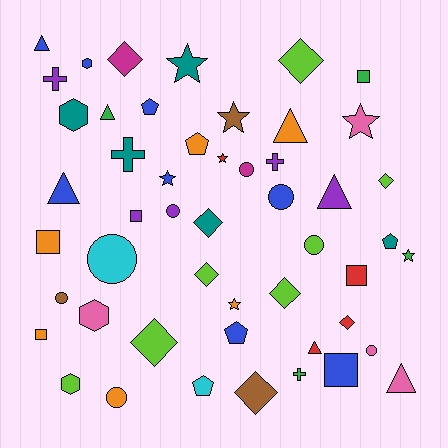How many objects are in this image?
There are 50 objects.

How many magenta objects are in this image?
There are 2 magenta objects.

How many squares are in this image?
There are 6 squares.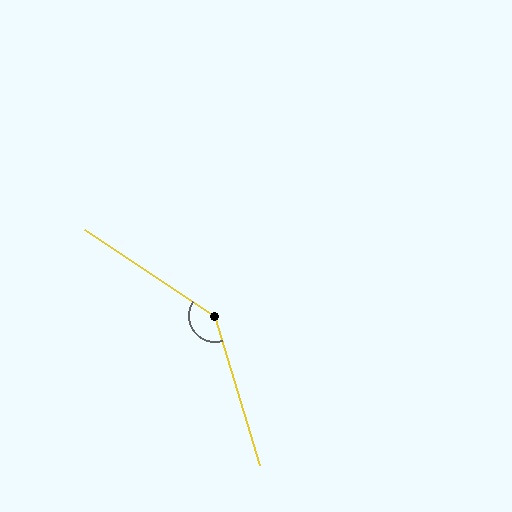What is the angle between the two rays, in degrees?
Approximately 140 degrees.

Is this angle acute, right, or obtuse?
It is obtuse.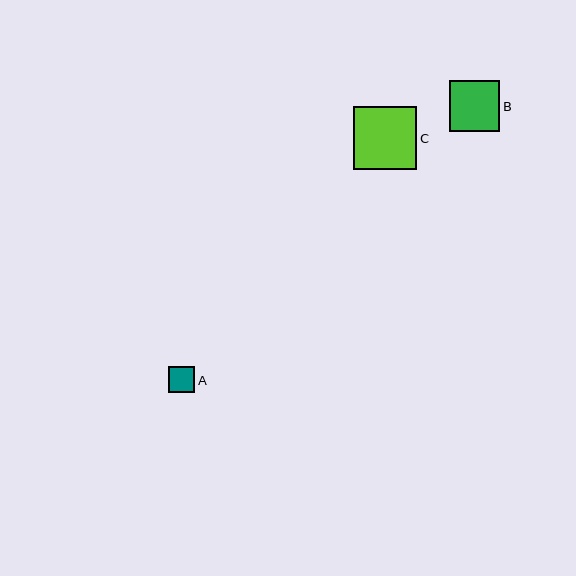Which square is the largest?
Square C is the largest with a size of approximately 64 pixels.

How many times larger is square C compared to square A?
Square C is approximately 2.4 times the size of square A.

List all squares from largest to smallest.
From largest to smallest: C, B, A.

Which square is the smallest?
Square A is the smallest with a size of approximately 26 pixels.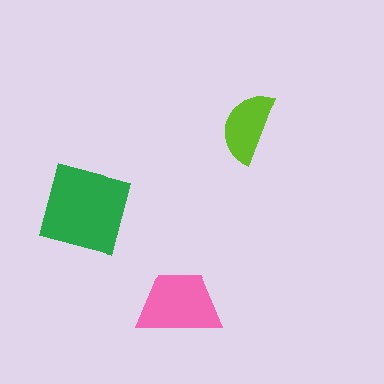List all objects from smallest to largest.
The lime semicircle, the pink trapezoid, the green square.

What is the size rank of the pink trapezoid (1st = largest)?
2nd.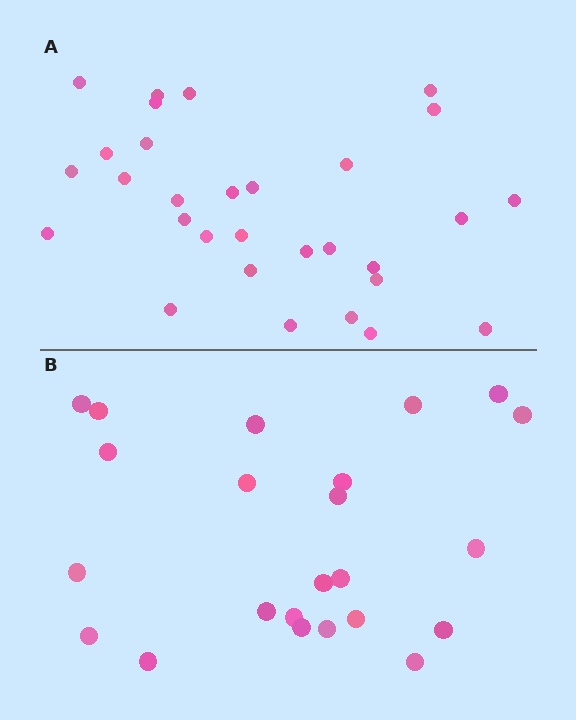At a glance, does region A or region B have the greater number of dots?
Region A (the top region) has more dots.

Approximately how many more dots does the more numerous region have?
Region A has roughly 8 or so more dots than region B.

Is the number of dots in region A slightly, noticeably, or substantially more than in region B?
Region A has noticeably more, but not dramatically so. The ratio is roughly 1.3 to 1.